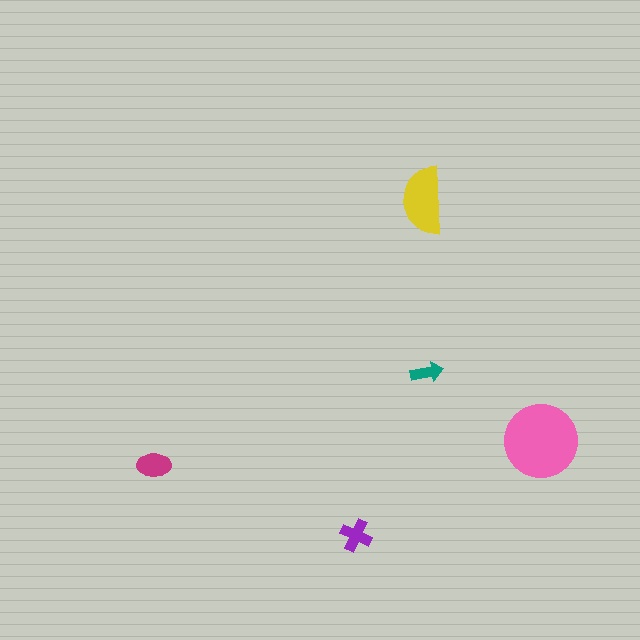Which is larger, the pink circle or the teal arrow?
The pink circle.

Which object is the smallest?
The teal arrow.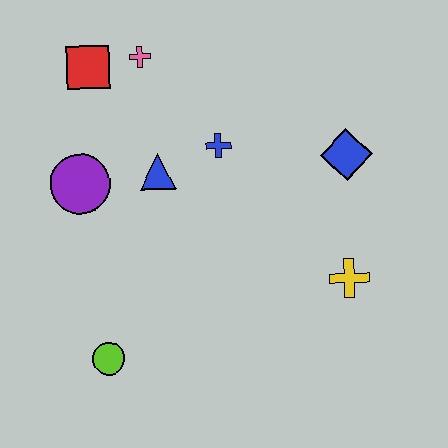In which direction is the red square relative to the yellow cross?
The red square is to the left of the yellow cross.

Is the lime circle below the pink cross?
Yes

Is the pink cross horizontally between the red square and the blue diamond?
Yes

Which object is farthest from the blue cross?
The lime circle is farthest from the blue cross.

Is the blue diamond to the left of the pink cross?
No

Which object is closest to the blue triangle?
The blue cross is closest to the blue triangle.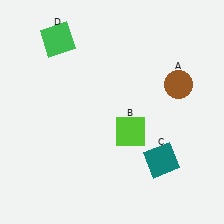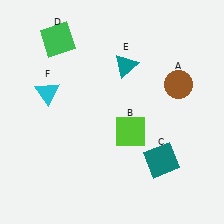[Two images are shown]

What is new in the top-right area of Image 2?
A teal triangle (E) was added in the top-right area of Image 2.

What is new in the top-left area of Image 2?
A cyan triangle (F) was added in the top-left area of Image 2.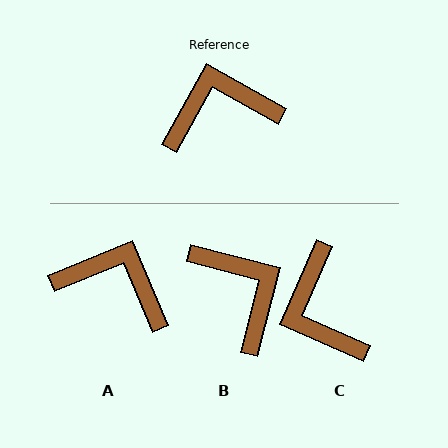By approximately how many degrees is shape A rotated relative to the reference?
Approximately 38 degrees clockwise.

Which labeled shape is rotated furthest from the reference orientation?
C, about 95 degrees away.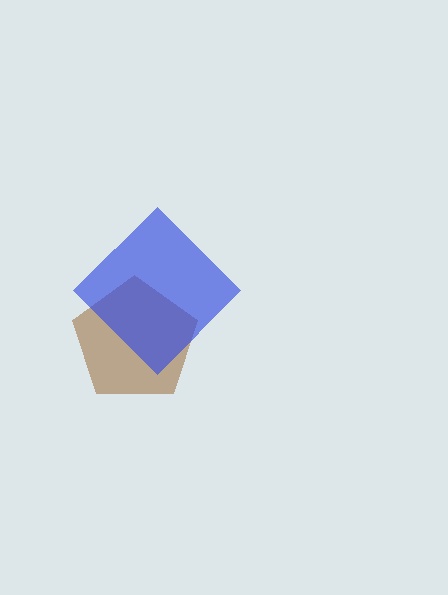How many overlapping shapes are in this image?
There are 2 overlapping shapes in the image.